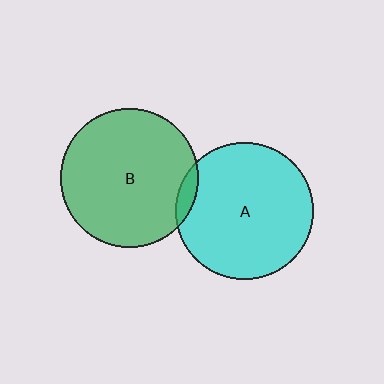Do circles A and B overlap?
Yes.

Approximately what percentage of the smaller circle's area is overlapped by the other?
Approximately 5%.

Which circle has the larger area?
Circle B (green).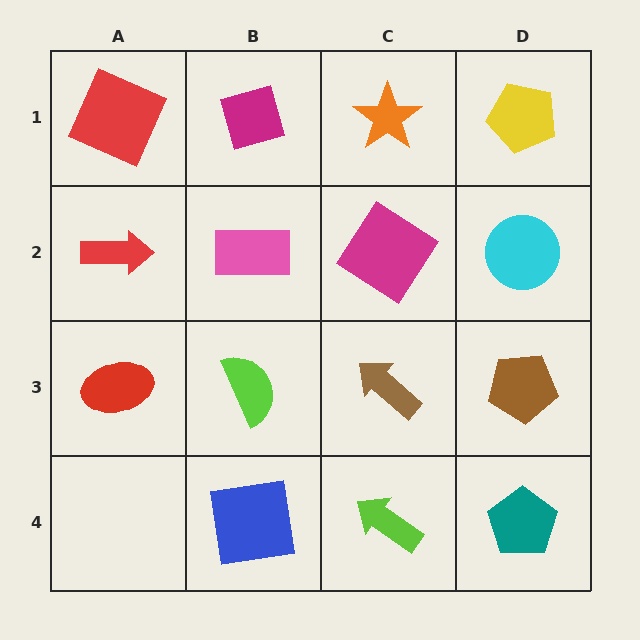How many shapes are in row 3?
4 shapes.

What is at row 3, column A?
A red ellipse.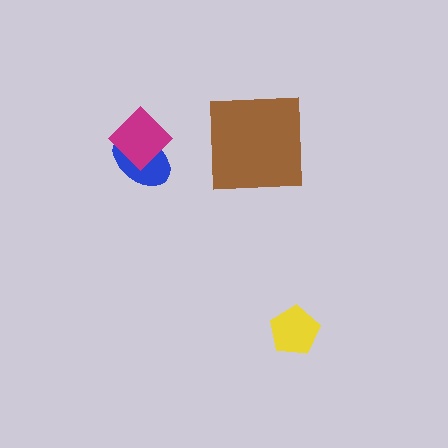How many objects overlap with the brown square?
0 objects overlap with the brown square.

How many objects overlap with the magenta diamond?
1 object overlaps with the magenta diamond.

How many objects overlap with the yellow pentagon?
0 objects overlap with the yellow pentagon.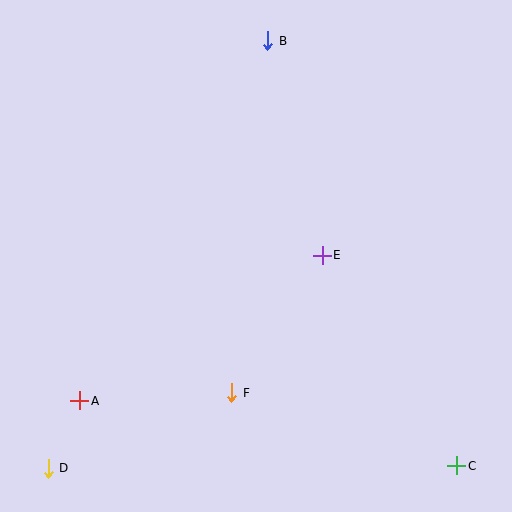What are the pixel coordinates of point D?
Point D is at (48, 468).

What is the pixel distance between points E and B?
The distance between E and B is 221 pixels.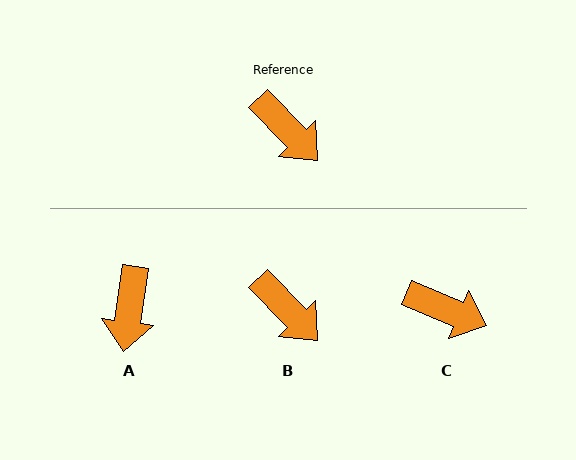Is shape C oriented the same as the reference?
No, it is off by about 24 degrees.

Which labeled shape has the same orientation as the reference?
B.